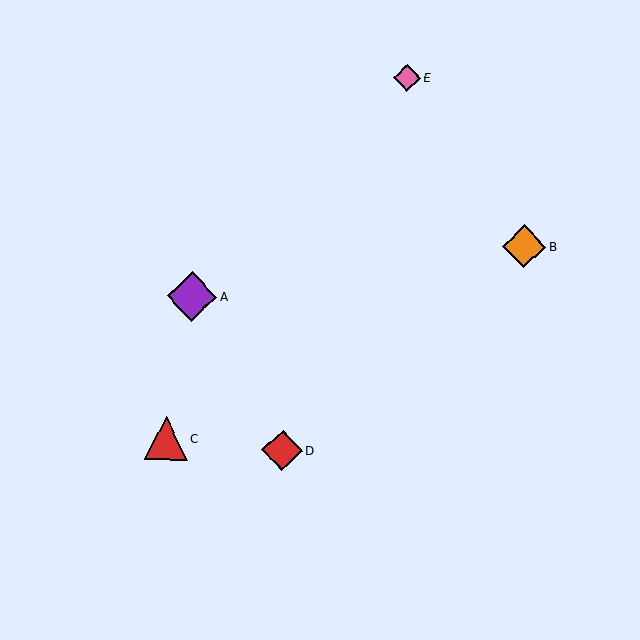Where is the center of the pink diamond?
The center of the pink diamond is at (407, 78).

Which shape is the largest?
The purple diamond (labeled A) is the largest.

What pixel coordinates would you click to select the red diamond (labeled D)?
Click at (282, 450) to select the red diamond D.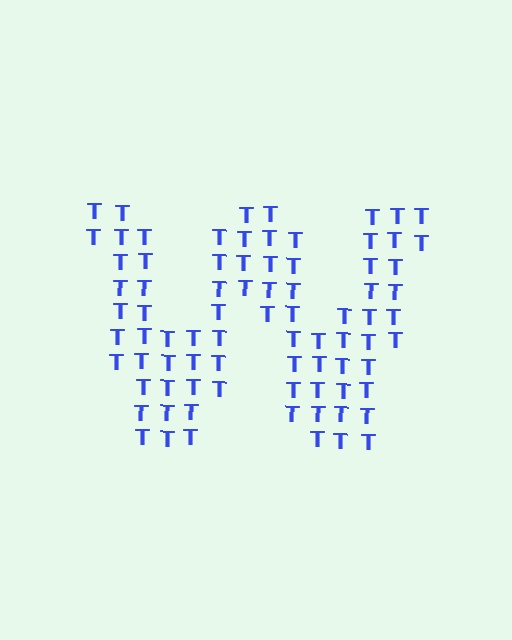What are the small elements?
The small elements are letter T's.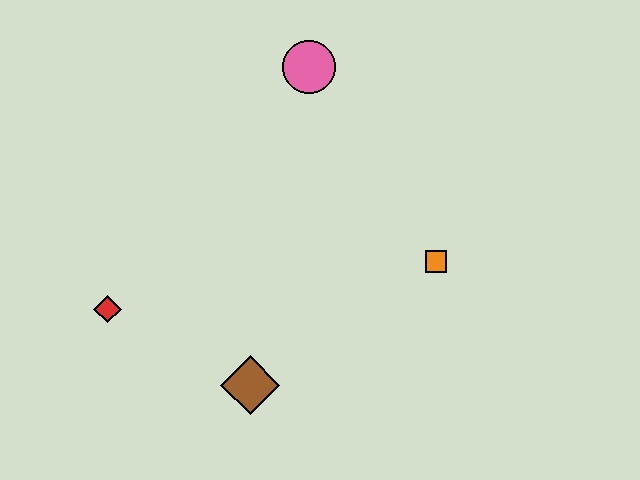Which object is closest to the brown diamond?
The red diamond is closest to the brown diamond.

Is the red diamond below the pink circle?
Yes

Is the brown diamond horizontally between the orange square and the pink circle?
No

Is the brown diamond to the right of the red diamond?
Yes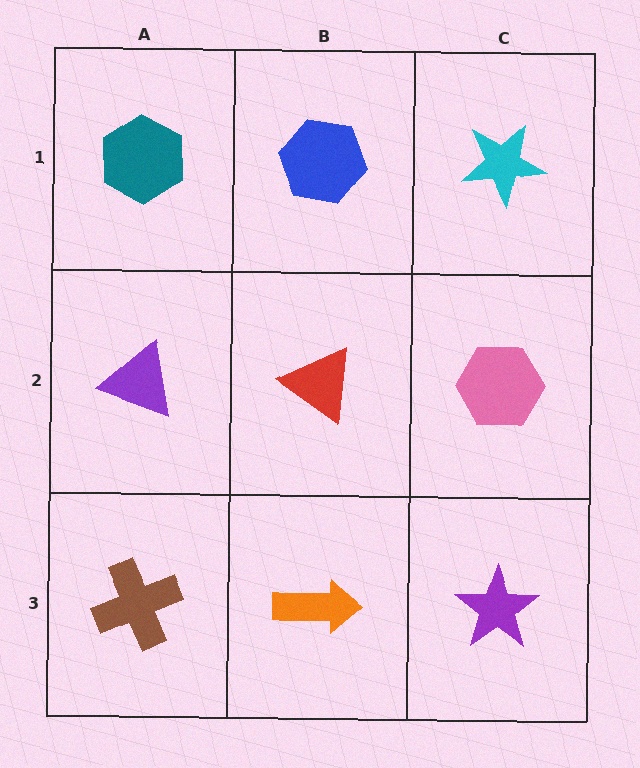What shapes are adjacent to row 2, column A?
A teal hexagon (row 1, column A), a brown cross (row 3, column A), a red triangle (row 2, column B).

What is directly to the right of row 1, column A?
A blue hexagon.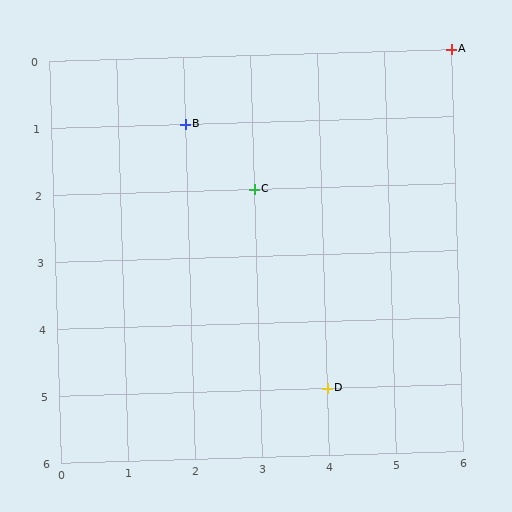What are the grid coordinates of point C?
Point C is at grid coordinates (3, 2).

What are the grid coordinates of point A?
Point A is at grid coordinates (6, 0).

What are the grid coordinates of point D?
Point D is at grid coordinates (4, 5).